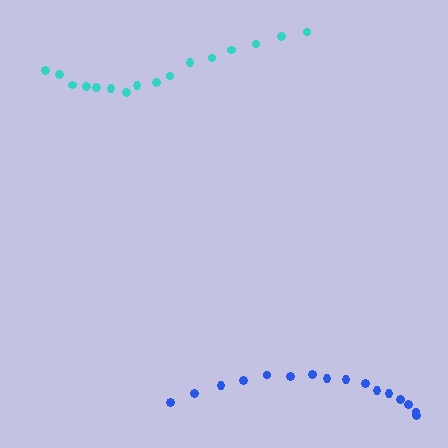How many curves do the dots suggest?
There are 2 distinct paths.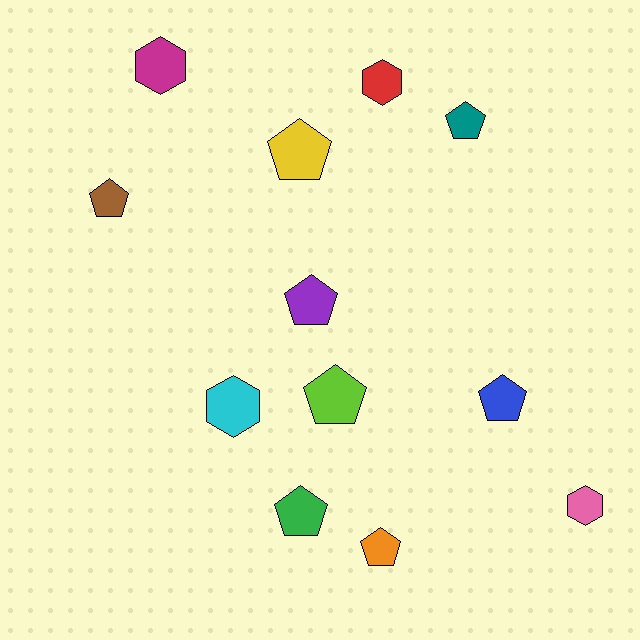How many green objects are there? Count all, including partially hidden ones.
There is 1 green object.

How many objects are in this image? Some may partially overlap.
There are 12 objects.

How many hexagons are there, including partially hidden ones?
There are 4 hexagons.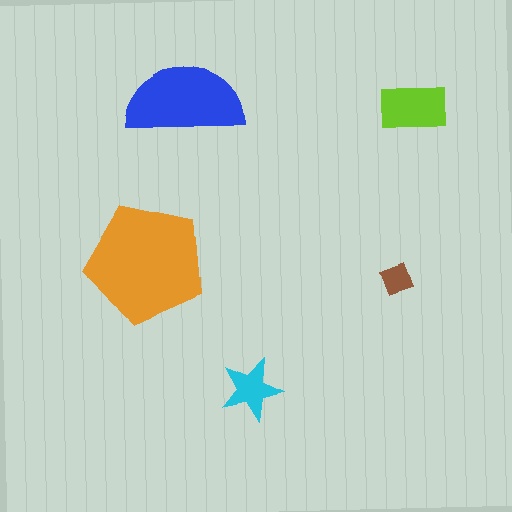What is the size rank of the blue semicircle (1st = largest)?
2nd.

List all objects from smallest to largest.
The brown diamond, the cyan star, the lime rectangle, the blue semicircle, the orange pentagon.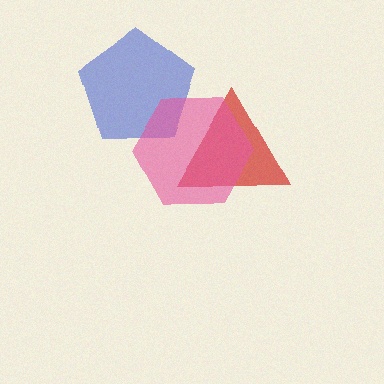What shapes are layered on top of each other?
The layered shapes are: a blue pentagon, a red triangle, a pink hexagon.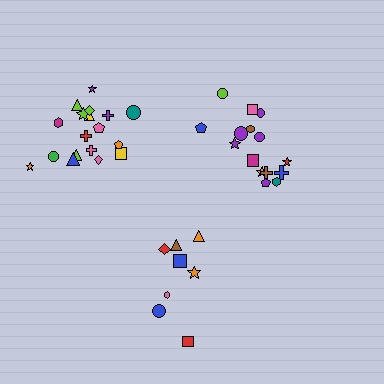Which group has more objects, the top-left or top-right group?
The top-left group.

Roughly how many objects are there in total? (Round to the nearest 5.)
Roughly 40 objects in total.